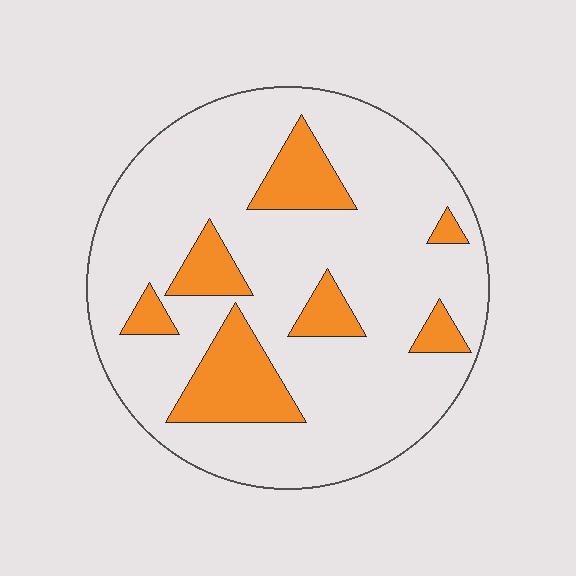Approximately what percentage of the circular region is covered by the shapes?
Approximately 20%.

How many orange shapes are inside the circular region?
7.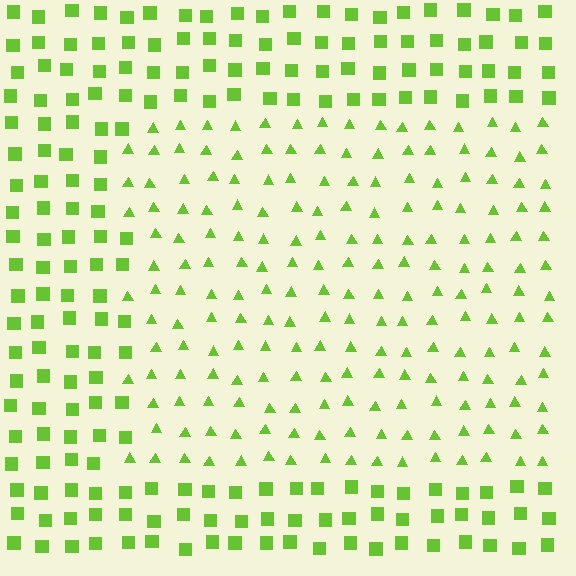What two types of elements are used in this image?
The image uses triangles inside the rectangle region and squares outside it.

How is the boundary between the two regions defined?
The boundary is defined by a change in element shape: triangles inside vs. squares outside. All elements share the same color and spacing.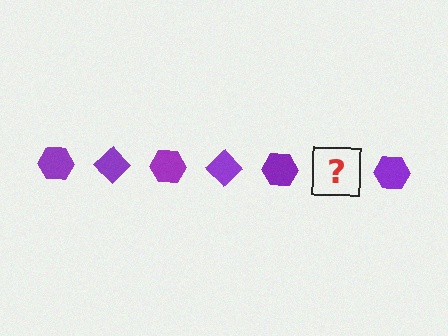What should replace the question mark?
The question mark should be replaced with a purple diamond.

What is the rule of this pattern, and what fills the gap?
The rule is that the pattern cycles through hexagon, diamond shapes in purple. The gap should be filled with a purple diamond.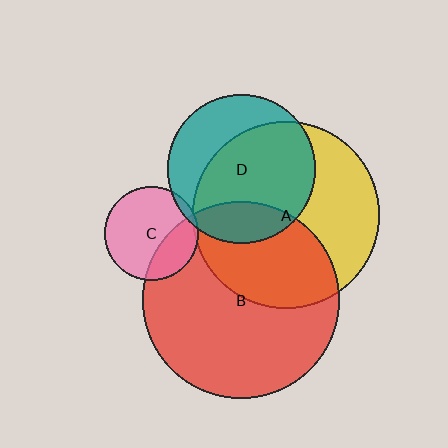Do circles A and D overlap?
Yes.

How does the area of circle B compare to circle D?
Approximately 1.8 times.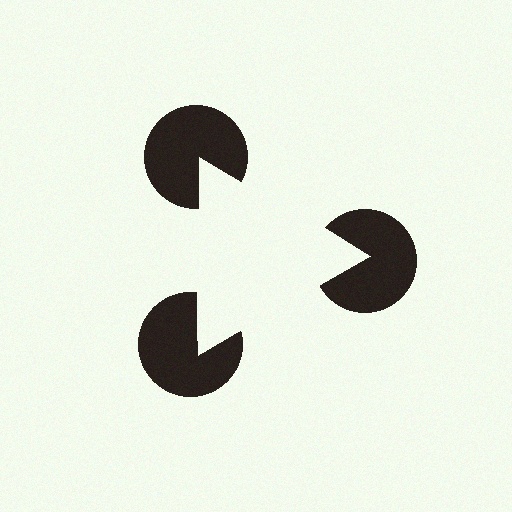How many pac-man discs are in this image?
There are 3 — one at each vertex of the illusory triangle.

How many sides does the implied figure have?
3 sides.